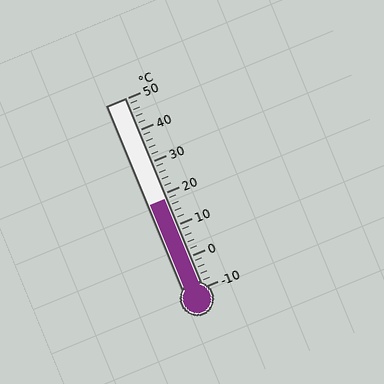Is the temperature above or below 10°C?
The temperature is above 10°C.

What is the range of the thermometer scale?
The thermometer scale ranges from -10°C to 50°C.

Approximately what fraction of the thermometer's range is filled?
The thermometer is filled to approximately 45% of its range.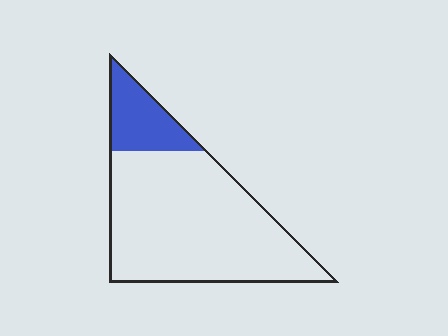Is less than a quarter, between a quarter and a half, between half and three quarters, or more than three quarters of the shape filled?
Less than a quarter.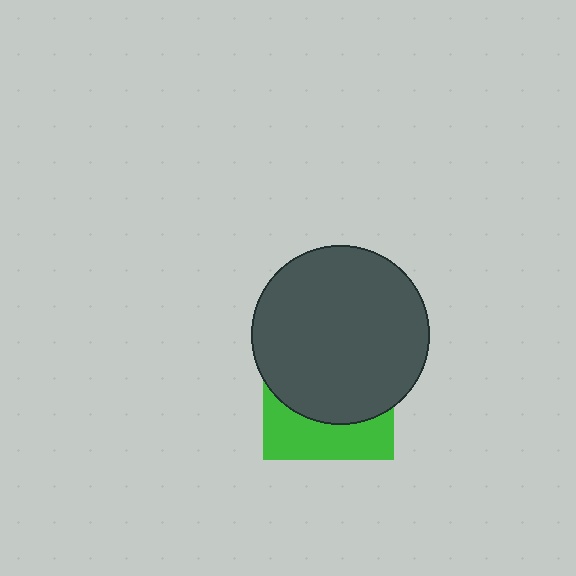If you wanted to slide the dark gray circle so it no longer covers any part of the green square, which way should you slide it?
Slide it up — that is the most direct way to separate the two shapes.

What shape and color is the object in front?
The object in front is a dark gray circle.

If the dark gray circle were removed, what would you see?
You would see the complete green square.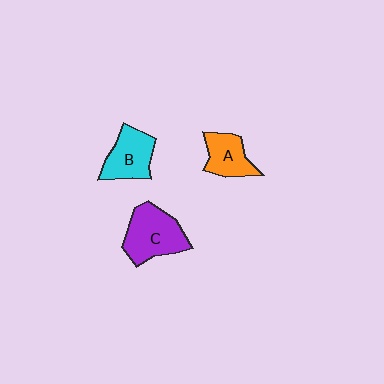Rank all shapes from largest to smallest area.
From largest to smallest: C (purple), B (cyan), A (orange).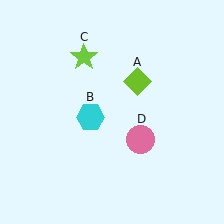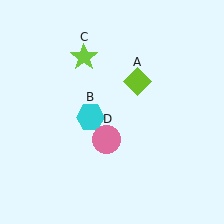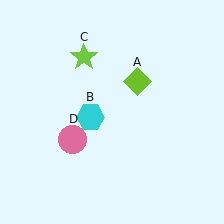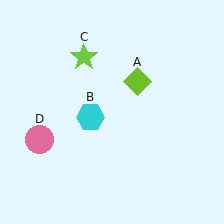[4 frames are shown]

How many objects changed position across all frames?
1 object changed position: pink circle (object D).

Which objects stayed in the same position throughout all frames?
Lime diamond (object A) and cyan hexagon (object B) and lime star (object C) remained stationary.